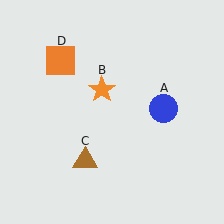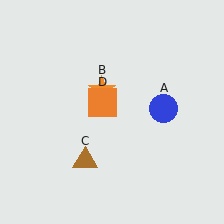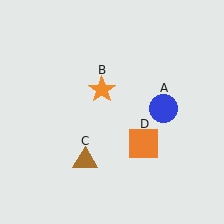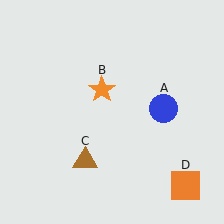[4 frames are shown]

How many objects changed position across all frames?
1 object changed position: orange square (object D).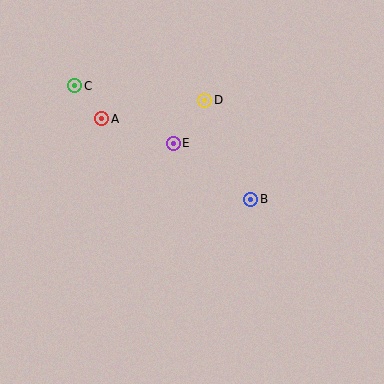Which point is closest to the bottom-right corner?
Point B is closest to the bottom-right corner.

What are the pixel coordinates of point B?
Point B is at (251, 199).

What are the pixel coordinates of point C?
Point C is at (75, 86).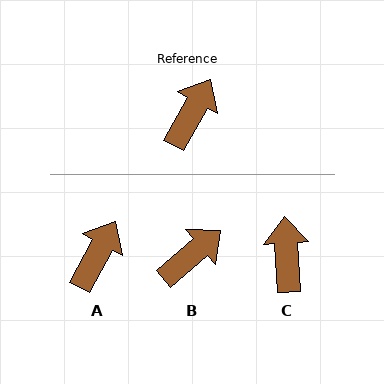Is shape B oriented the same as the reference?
No, it is off by about 21 degrees.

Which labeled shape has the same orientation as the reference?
A.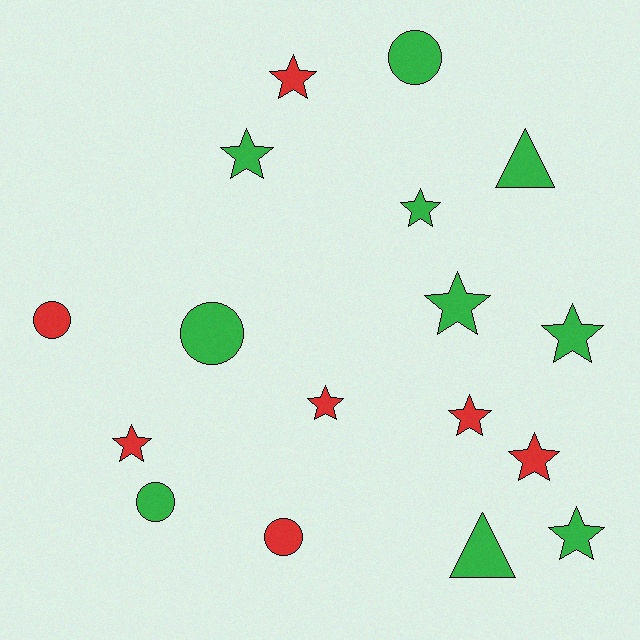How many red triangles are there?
There are no red triangles.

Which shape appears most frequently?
Star, with 10 objects.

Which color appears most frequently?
Green, with 10 objects.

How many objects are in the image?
There are 17 objects.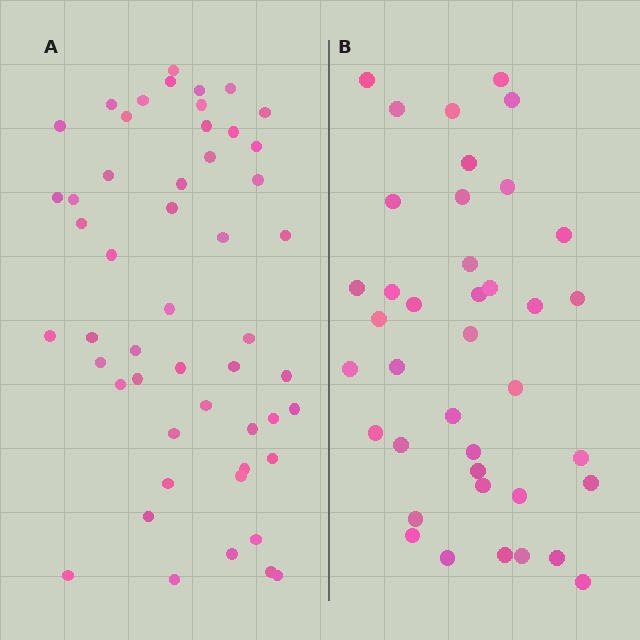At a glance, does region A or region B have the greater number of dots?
Region A (the left region) has more dots.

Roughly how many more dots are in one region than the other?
Region A has roughly 12 or so more dots than region B.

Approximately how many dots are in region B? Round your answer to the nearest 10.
About 40 dots. (The exact count is 39, which rounds to 40.)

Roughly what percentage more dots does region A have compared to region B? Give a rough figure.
About 30% more.